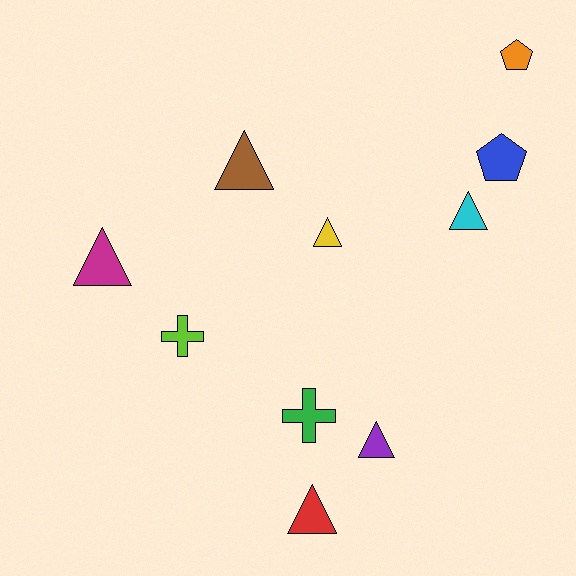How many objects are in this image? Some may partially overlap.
There are 10 objects.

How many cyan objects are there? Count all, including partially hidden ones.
There is 1 cyan object.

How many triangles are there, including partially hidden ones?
There are 6 triangles.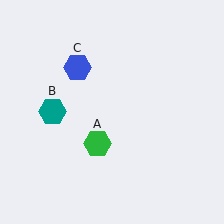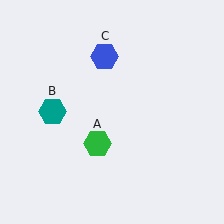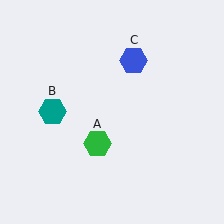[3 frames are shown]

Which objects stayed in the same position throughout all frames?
Green hexagon (object A) and teal hexagon (object B) remained stationary.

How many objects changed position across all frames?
1 object changed position: blue hexagon (object C).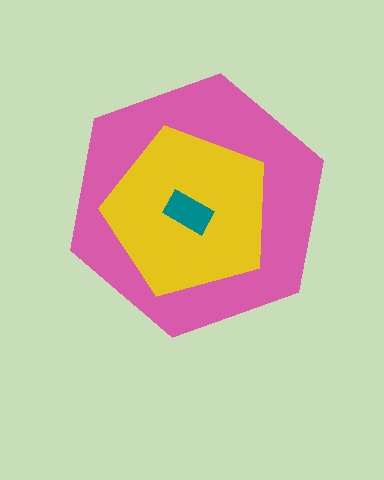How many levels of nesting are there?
3.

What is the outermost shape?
The pink hexagon.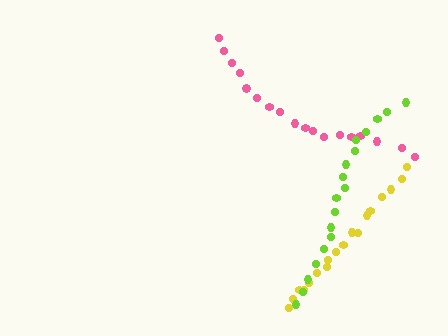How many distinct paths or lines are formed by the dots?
There are 3 distinct paths.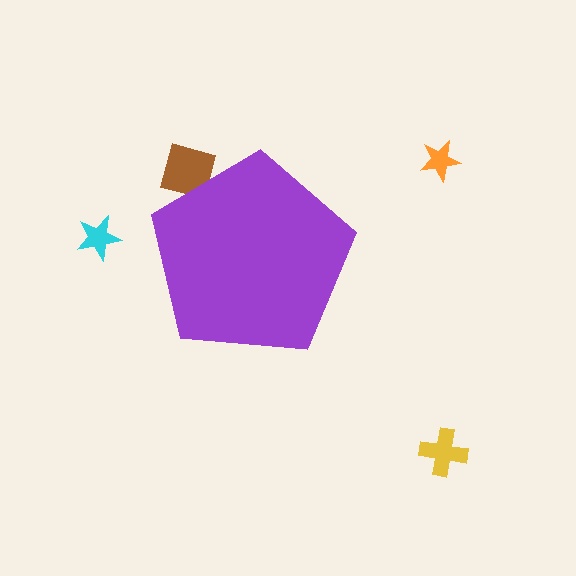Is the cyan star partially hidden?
No, the cyan star is fully visible.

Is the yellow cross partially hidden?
No, the yellow cross is fully visible.